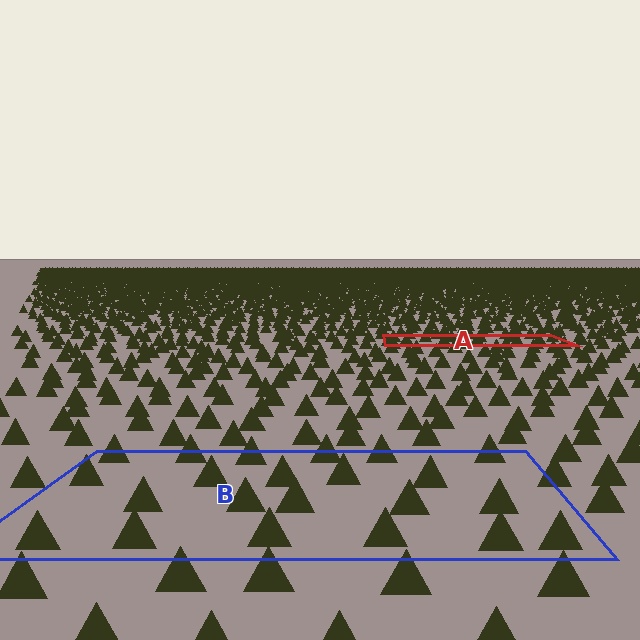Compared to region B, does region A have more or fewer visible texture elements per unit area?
Region A has more texture elements per unit area — they are packed more densely because it is farther away.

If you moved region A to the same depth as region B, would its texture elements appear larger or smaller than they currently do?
They would appear larger. At a closer depth, the same texture elements are projected at a bigger on-screen size.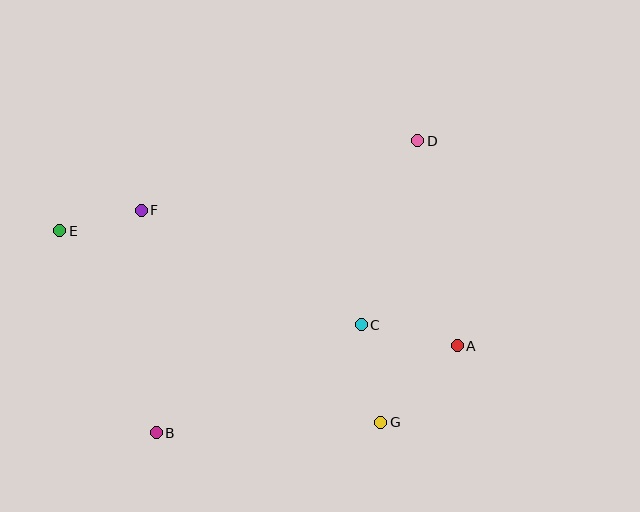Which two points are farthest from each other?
Points A and E are farthest from each other.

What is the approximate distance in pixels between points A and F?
The distance between A and F is approximately 344 pixels.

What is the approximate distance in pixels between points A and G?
The distance between A and G is approximately 108 pixels.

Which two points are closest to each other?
Points E and F are closest to each other.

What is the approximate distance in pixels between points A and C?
The distance between A and C is approximately 98 pixels.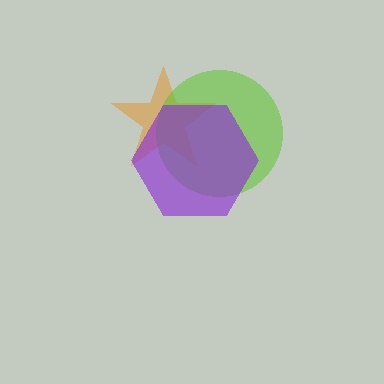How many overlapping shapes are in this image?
There are 3 overlapping shapes in the image.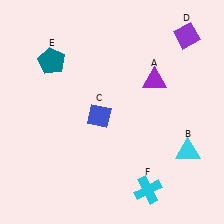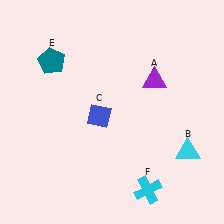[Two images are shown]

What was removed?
The purple diamond (D) was removed in Image 2.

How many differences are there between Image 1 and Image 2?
There is 1 difference between the two images.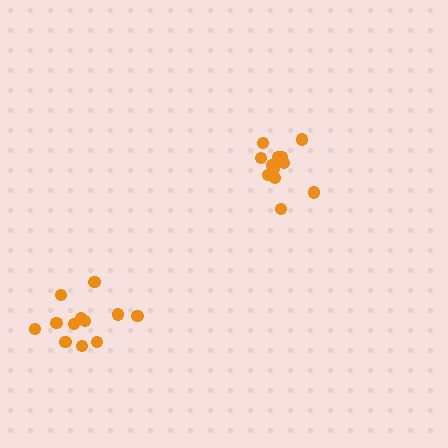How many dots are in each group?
Group 1: 12 dots, Group 2: 12 dots (24 total).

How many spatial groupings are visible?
There are 2 spatial groupings.